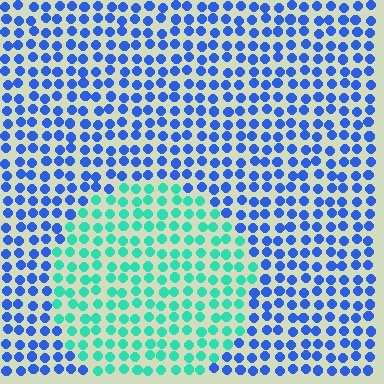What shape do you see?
I see a circle.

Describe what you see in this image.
The image is filled with small blue elements in a uniform arrangement. A circle-shaped region is visible where the elements are tinted to a slightly different hue, forming a subtle color boundary.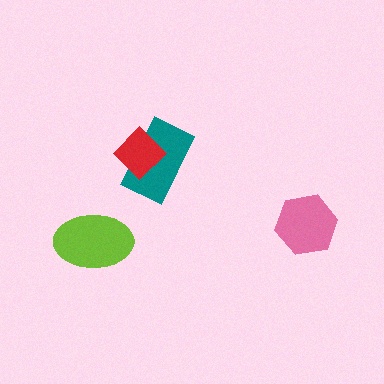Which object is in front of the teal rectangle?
The red diamond is in front of the teal rectangle.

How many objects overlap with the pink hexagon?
0 objects overlap with the pink hexagon.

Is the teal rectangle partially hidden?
Yes, it is partially covered by another shape.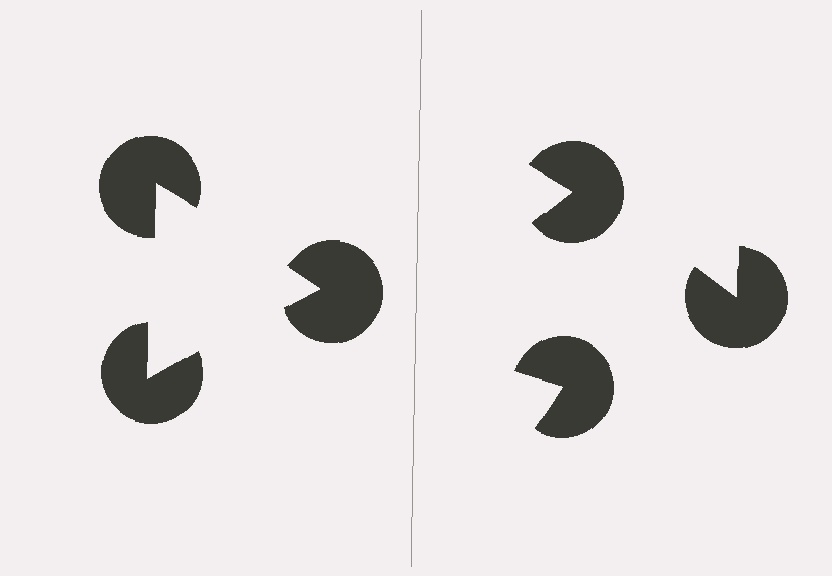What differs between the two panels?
The pac-man discs are positioned identically on both sides; only the wedge orientations differ. On the left they align to a triangle; on the right they are misaligned.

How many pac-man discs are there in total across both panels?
6 — 3 on each side.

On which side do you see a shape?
An illusory triangle appears on the left side. On the right side the wedge cuts are rotated, so no coherent shape forms.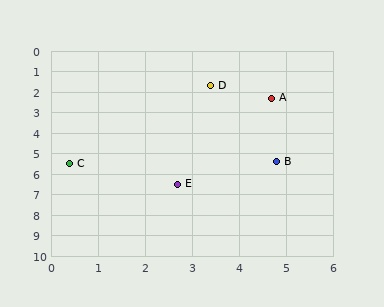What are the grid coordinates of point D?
Point D is at approximately (3.4, 1.7).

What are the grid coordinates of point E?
Point E is at approximately (2.7, 6.5).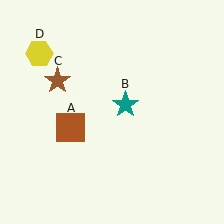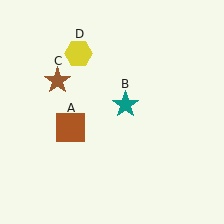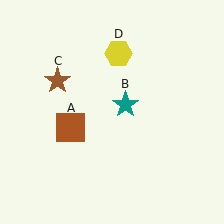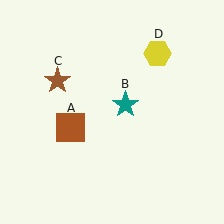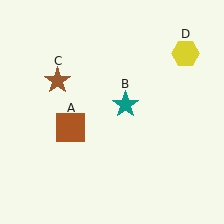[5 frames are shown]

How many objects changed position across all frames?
1 object changed position: yellow hexagon (object D).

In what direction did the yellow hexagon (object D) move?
The yellow hexagon (object D) moved right.